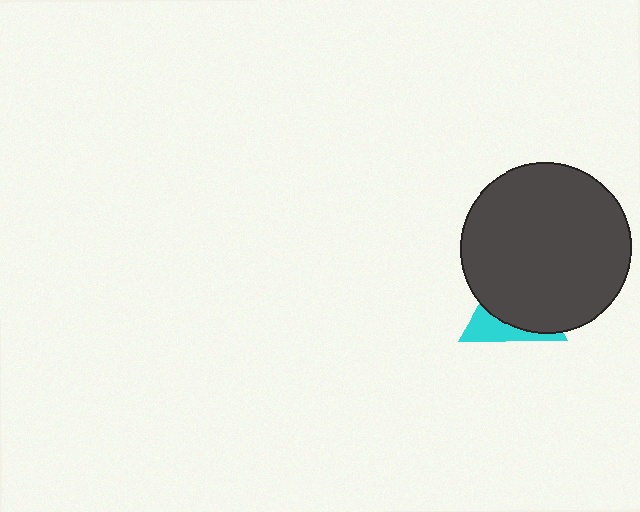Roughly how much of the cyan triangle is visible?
A small part of it is visible (roughly 33%).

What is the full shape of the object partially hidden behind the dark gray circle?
The partially hidden object is a cyan triangle.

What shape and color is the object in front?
The object in front is a dark gray circle.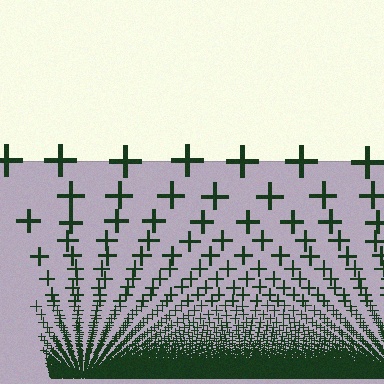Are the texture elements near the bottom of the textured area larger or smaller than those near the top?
Smaller. The gradient is inverted — elements near the bottom are smaller and denser.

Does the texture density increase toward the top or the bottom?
Density increases toward the bottom.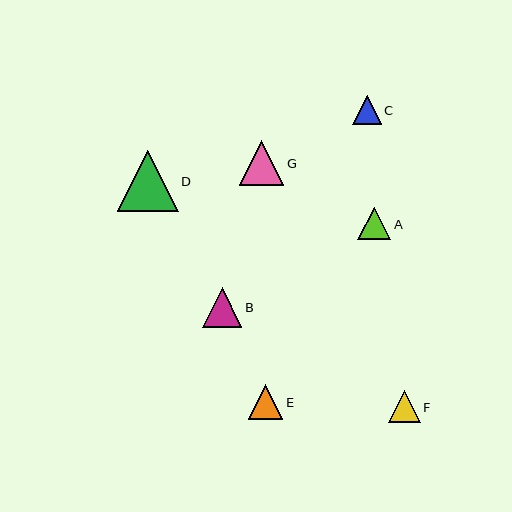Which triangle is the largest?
Triangle D is the largest with a size of approximately 61 pixels.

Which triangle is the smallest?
Triangle C is the smallest with a size of approximately 28 pixels.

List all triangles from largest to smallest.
From largest to smallest: D, G, B, E, A, F, C.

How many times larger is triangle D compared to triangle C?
Triangle D is approximately 2.1 times the size of triangle C.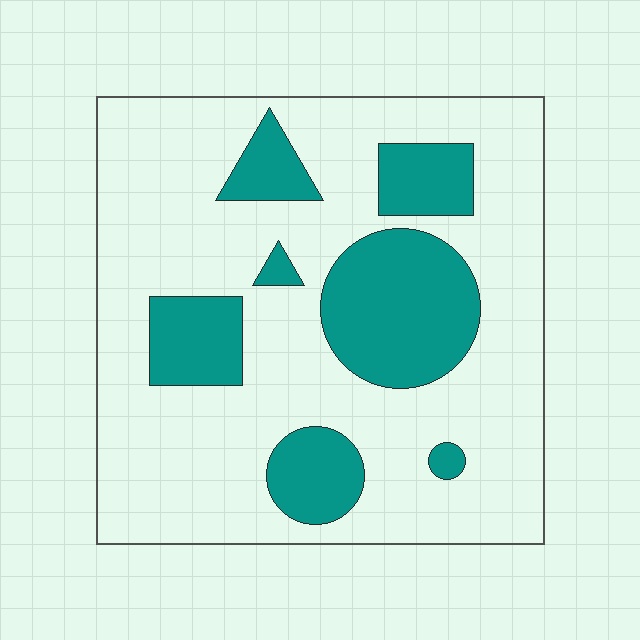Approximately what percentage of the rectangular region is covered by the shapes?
Approximately 25%.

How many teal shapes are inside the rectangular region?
7.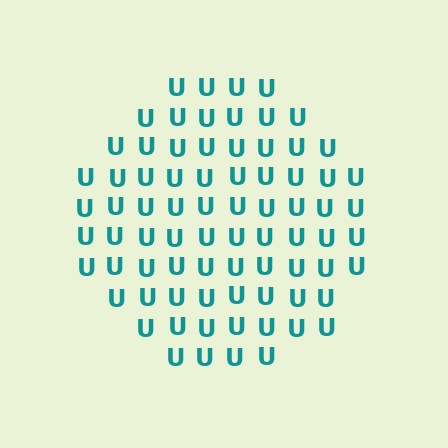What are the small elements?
The small elements are letter U's.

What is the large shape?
The large shape is a circle.